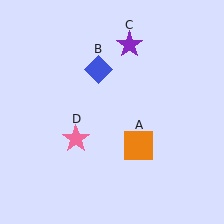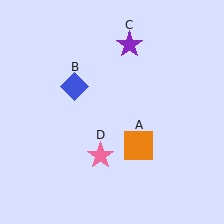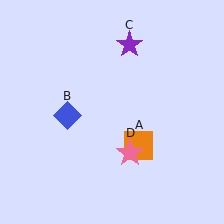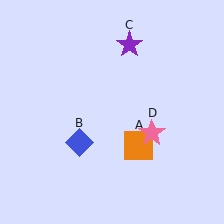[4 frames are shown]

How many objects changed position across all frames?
2 objects changed position: blue diamond (object B), pink star (object D).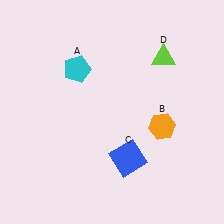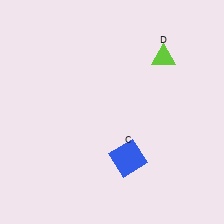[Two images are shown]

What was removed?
The cyan pentagon (A), the orange hexagon (B) were removed in Image 2.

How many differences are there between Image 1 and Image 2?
There are 2 differences between the two images.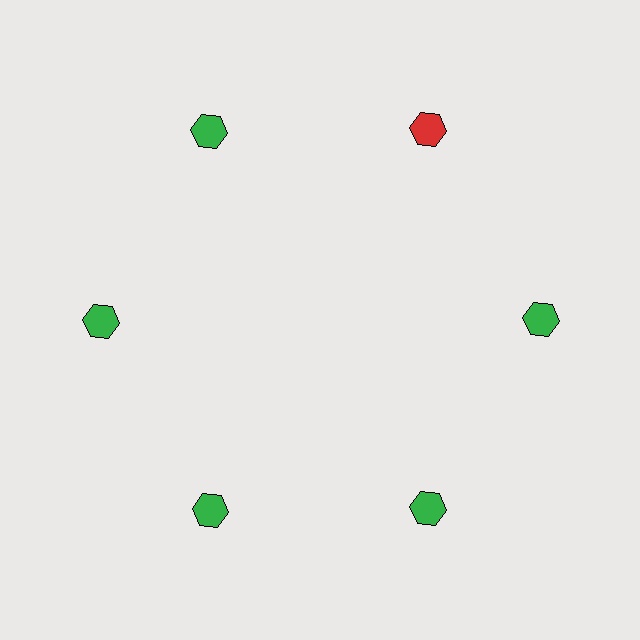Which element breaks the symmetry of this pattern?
The red hexagon at roughly the 1 o'clock position breaks the symmetry. All other shapes are green hexagons.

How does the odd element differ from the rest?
It has a different color: red instead of green.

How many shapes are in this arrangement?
There are 6 shapes arranged in a ring pattern.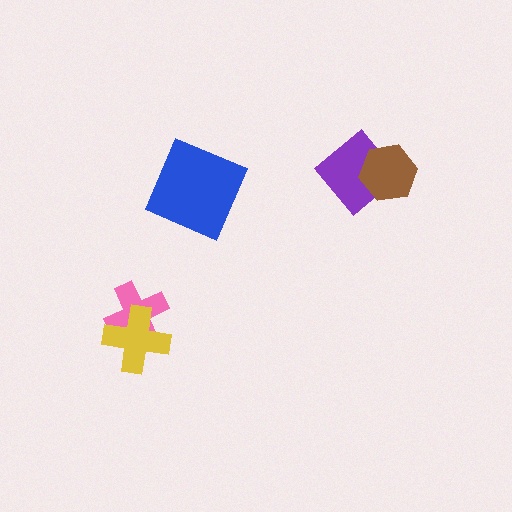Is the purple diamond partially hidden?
Yes, it is partially covered by another shape.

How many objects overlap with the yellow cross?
1 object overlaps with the yellow cross.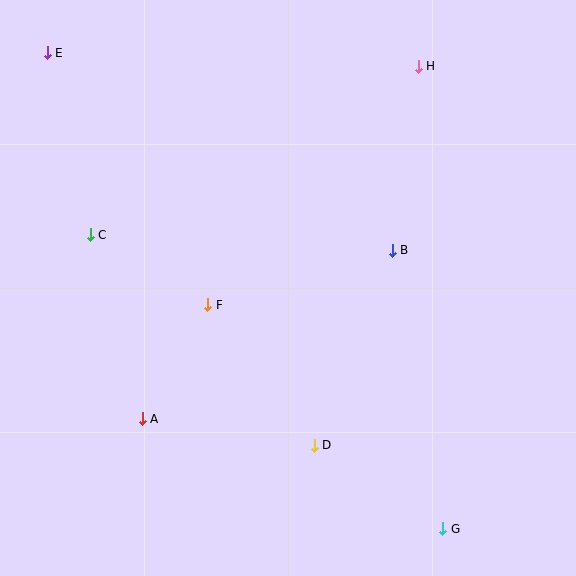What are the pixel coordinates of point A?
Point A is at (142, 419).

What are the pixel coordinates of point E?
Point E is at (47, 53).